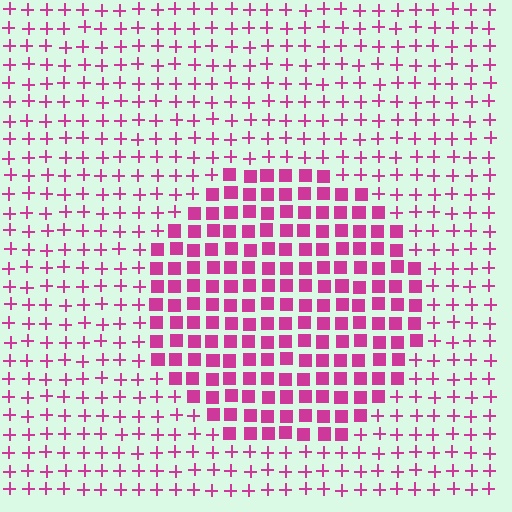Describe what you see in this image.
The image is filled with small magenta elements arranged in a uniform grid. A circle-shaped region contains squares, while the surrounding area contains plus signs. The boundary is defined purely by the change in element shape.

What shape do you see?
I see a circle.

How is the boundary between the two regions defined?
The boundary is defined by a change in element shape: squares inside vs. plus signs outside. All elements share the same color and spacing.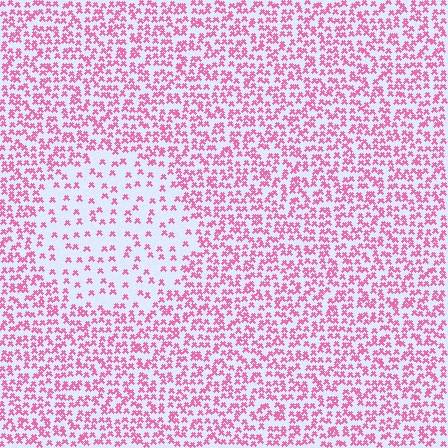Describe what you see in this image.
The image contains small pink elements arranged at two different densities. A circle-shaped region is visible where the elements are less densely packed than the surrounding area.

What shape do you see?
I see a circle.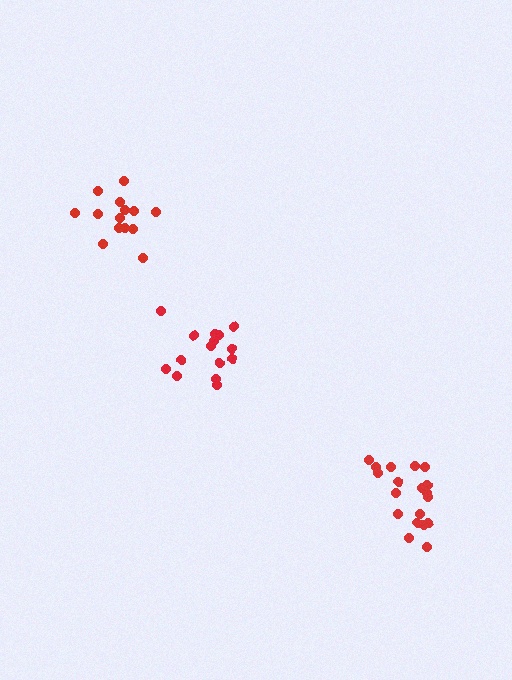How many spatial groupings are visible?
There are 3 spatial groupings.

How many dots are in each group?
Group 1: 15 dots, Group 2: 19 dots, Group 3: 14 dots (48 total).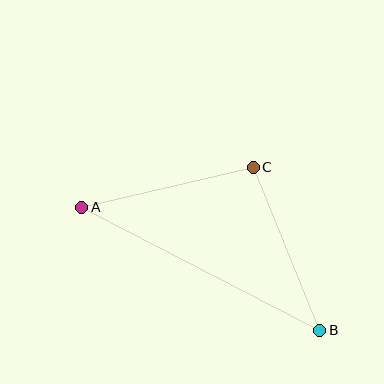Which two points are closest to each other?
Points A and C are closest to each other.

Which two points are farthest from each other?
Points A and B are farthest from each other.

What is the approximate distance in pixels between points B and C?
The distance between B and C is approximately 176 pixels.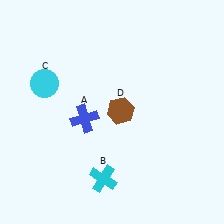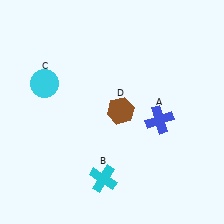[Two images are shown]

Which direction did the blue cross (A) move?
The blue cross (A) moved right.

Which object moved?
The blue cross (A) moved right.